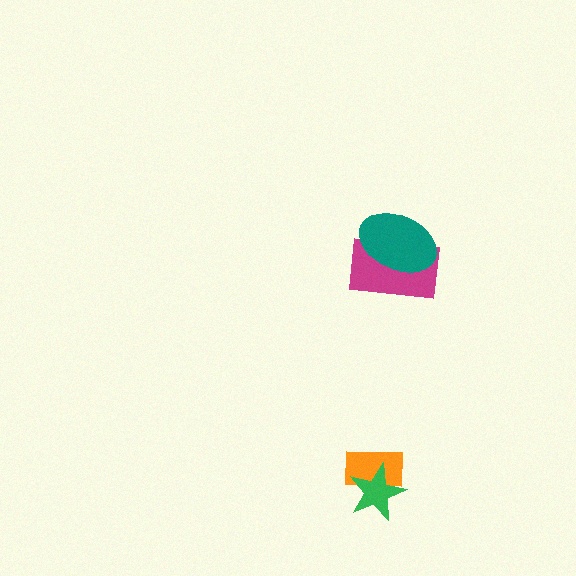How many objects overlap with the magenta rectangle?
1 object overlaps with the magenta rectangle.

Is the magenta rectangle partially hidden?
Yes, it is partially covered by another shape.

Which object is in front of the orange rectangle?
The green star is in front of the orange rectangle.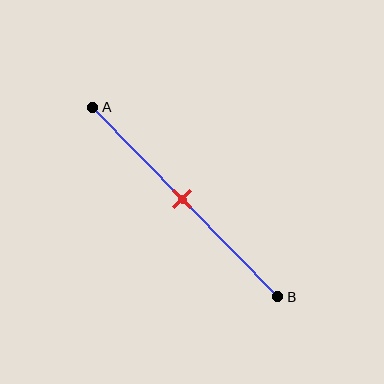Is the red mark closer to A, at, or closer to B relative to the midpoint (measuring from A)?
The red mark is approximately at the midpoint of segment AB.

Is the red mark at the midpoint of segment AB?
Yes, the mark is approximately at the midpoint.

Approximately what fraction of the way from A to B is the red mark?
The red mark is approximately 50% of the way from A to B.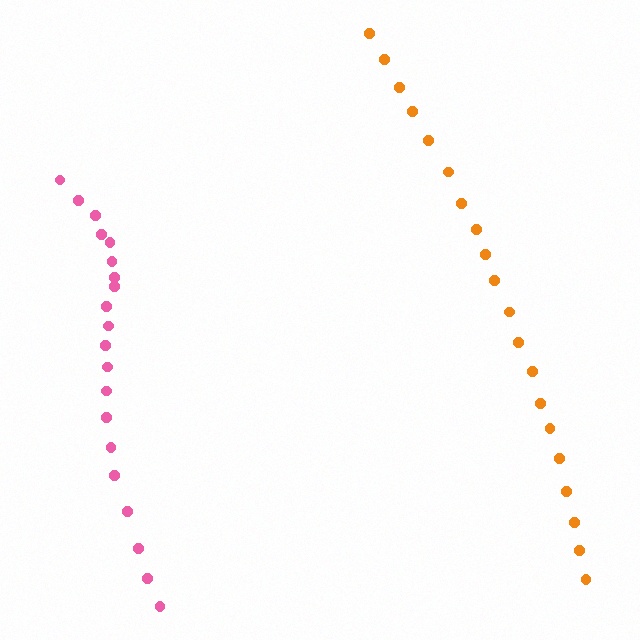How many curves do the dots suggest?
There are 2 distinct paths.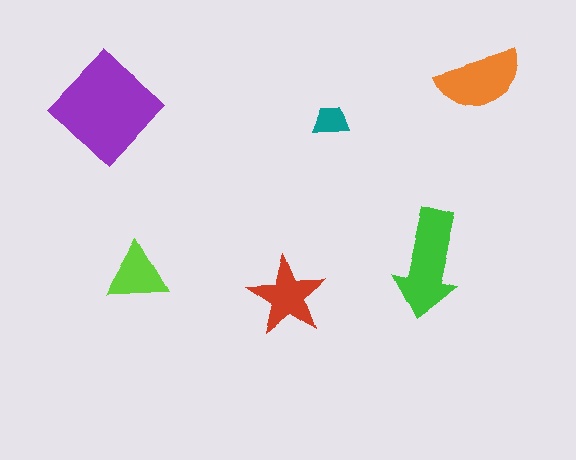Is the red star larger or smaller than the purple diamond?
Smaller.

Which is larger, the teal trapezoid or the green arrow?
The green arrow.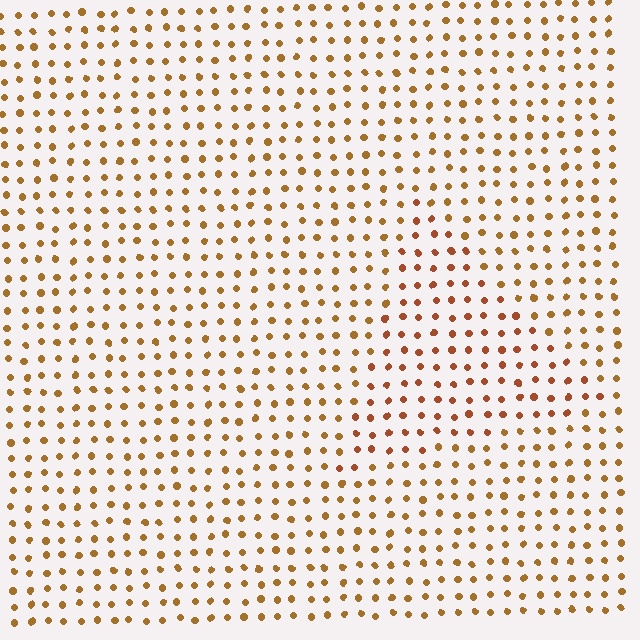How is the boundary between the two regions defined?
The boundary is defined purely by a slight shift in hue (about 20 degrees). Spacing, size, and orientation are identical on both sides.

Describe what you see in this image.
The image is filled with small brown elements in a uniform arrangement. A triangle-shaped region is visible where the elements are tinted to a slightly different hue, forming a subtle color boundary.